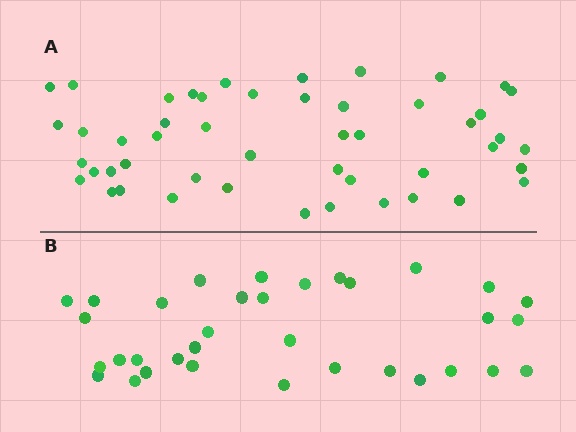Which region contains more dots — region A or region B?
Region A (the top region) has more dots.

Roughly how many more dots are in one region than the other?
Region A has approximately 15 more dots than region B.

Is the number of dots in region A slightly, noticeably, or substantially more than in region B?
Region A has noticeably more, but not dramatically so. The ratio is roughly 1.4 to 1.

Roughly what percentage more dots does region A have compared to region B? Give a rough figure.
About 45% more.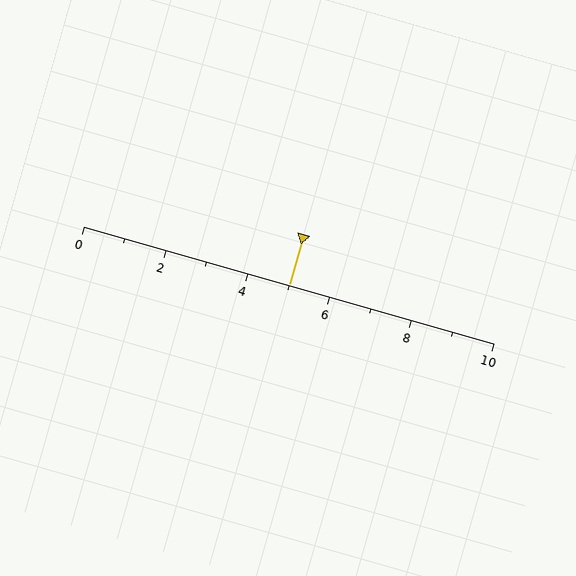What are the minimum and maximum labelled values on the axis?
The axis runs from 0 to 10.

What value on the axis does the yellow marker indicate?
The marker indicates approximately 5.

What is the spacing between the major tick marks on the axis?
The major ticks are spaced 2 apart.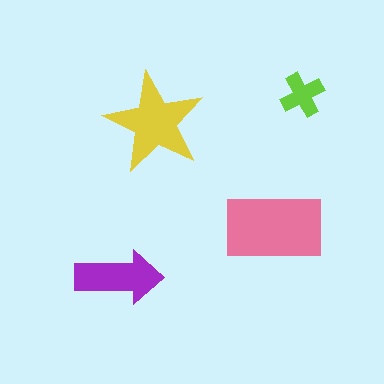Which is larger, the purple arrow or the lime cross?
The purple arrow.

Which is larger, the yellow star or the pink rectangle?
The pink rectangle.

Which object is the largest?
The pink rectangle.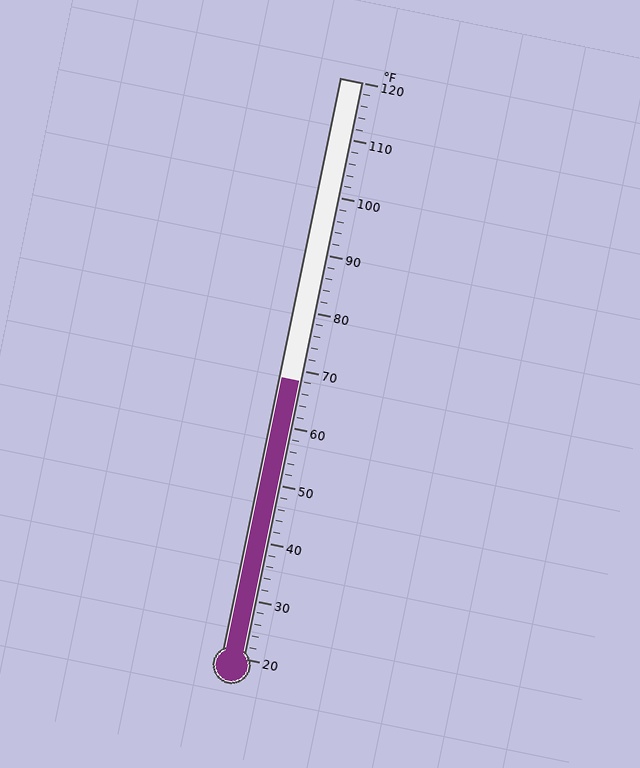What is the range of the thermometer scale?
The thermometer scale ranges from 20°F to 120°F.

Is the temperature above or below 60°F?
The temperature is above 60°F.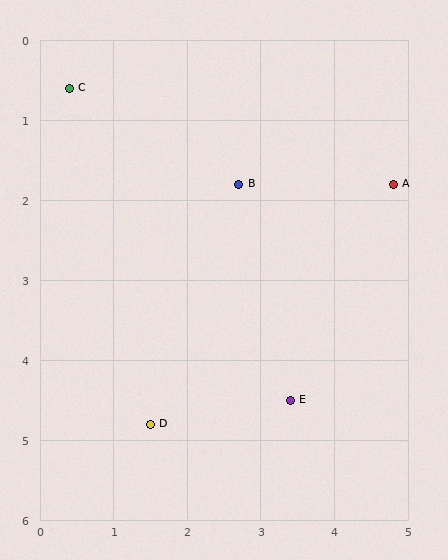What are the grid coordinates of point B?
Point B is at approximately (2.7, 1.8).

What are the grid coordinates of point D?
Point D is at approximately (1.5, 4.8).